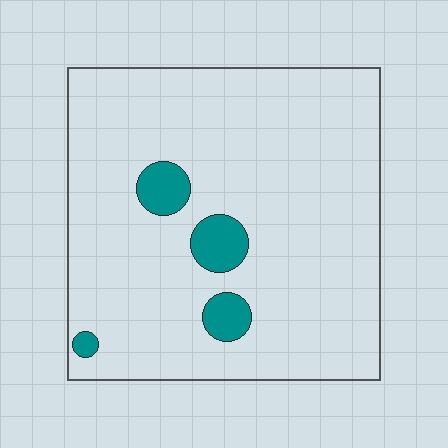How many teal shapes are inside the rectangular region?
4.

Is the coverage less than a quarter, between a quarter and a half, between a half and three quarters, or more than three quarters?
Less than a quarter.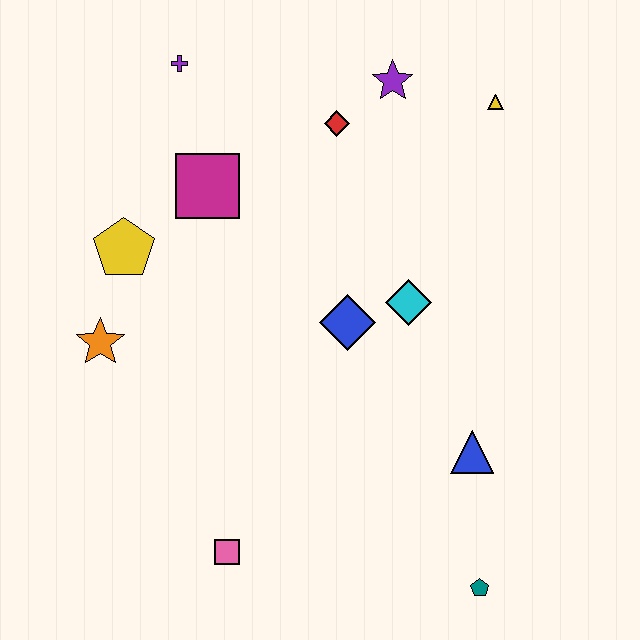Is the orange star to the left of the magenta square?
Yes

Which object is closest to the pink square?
The orange star is closest to the pink square.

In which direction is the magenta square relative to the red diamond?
The magenta square is to the left of the red diamond.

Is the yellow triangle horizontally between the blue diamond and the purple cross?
No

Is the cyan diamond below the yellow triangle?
Yes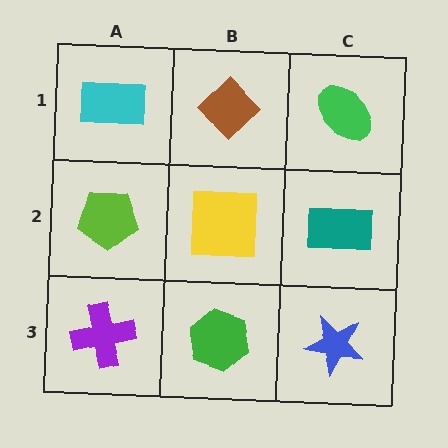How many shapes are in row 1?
3 shapes.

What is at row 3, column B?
A green hexagon.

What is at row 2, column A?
A lime pentagon.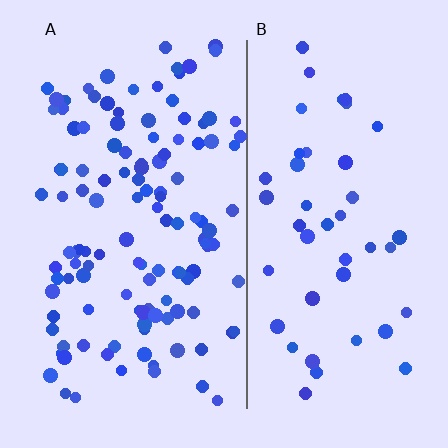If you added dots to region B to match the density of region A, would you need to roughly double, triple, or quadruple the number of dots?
Approximately triple.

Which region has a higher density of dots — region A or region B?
A (the left).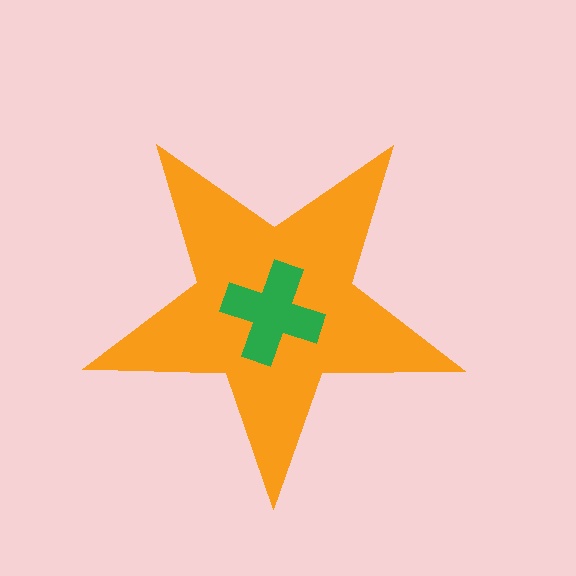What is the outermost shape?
The orange star.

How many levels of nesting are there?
2.